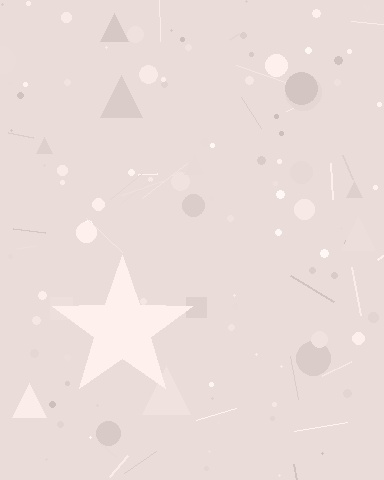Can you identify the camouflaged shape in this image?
The camouflaged shape is a star.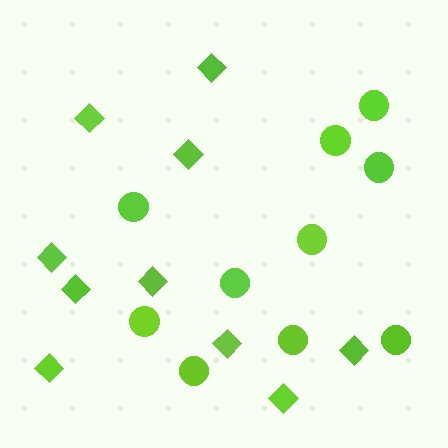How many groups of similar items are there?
There are 2 groups: one group of circles (10) and one group of diamonds (10).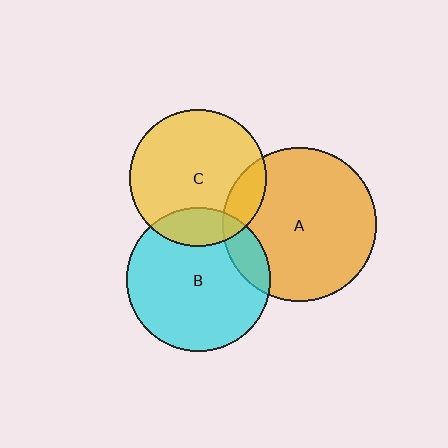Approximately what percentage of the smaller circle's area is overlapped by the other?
Approximately 20%.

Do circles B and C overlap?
Yes.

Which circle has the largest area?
Circle A (orange).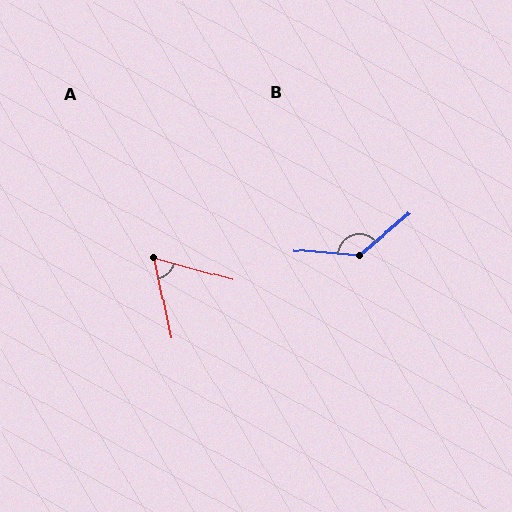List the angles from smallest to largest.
A (62°), B (136°).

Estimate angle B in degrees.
Approximately 136 degrees.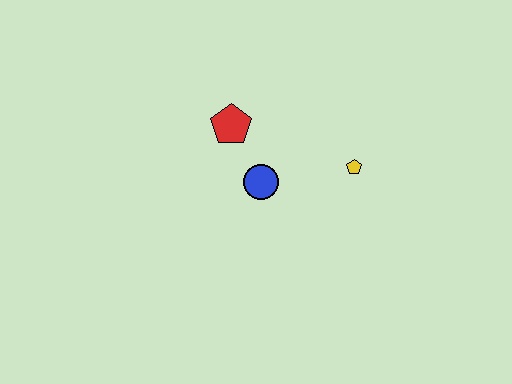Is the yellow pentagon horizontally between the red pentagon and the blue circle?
No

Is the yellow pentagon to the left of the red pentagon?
No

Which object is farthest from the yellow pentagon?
The red pentagon is farthest from the yellow pentagon.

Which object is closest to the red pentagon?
The blue circle is closest to the red pentagon.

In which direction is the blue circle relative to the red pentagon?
The blue circle is below the red pentagon.